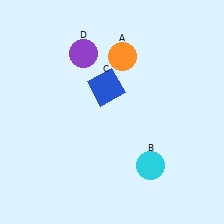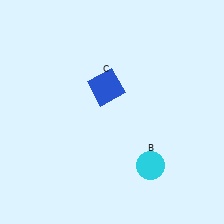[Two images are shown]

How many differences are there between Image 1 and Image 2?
There are 2 differences between the two images.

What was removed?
The purple circle (D), the orange circle (A) were removed in Image 2.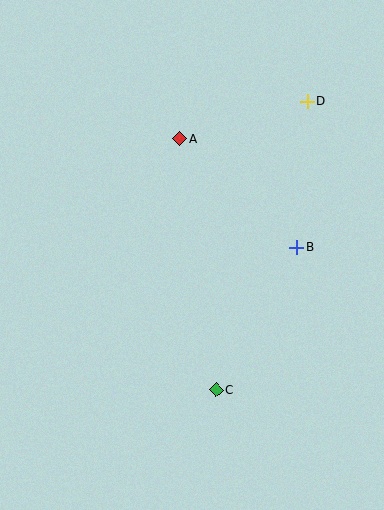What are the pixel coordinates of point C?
Point C is at (216, 390).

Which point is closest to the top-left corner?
Point A is closest to the top-left corner.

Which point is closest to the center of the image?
Point B at (297, 247) is closest to the center.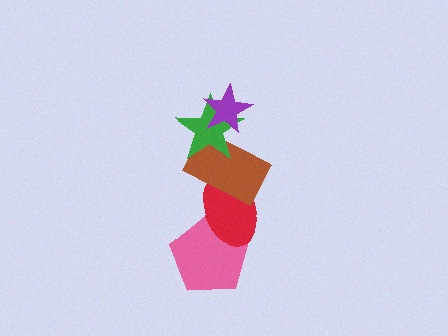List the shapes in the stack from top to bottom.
From top to bottom: the purple star, the green star, the brown rectangle, the red ellipse, the pink pentagon.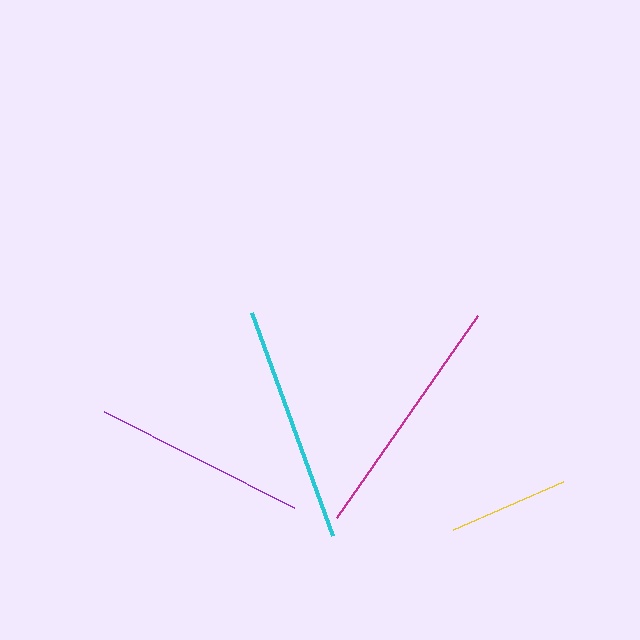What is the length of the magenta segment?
The magenta segment is approximately 246 pixels long.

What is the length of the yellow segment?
The yellow segment is approximately 120 pixels long.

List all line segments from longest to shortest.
From longest to shortest: magenta, cyan, purple, yellow.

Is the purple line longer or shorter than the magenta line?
The magenta line is longer than the purple line.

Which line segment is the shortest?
The yellow line is the shortest at approximately 120 pixels.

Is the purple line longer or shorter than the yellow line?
The purple line is longer than the yellow line.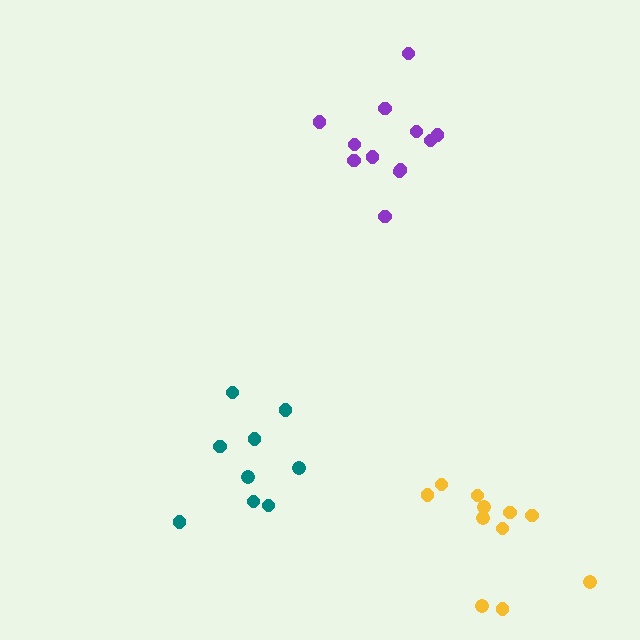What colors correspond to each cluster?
The clusters are colored: purple, teal, yellow.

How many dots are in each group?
Group 1: 12 dots, Group 2: 9 dots, Group 3: 11 dots (32 total).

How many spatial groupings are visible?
There are 3 spatial groupings.